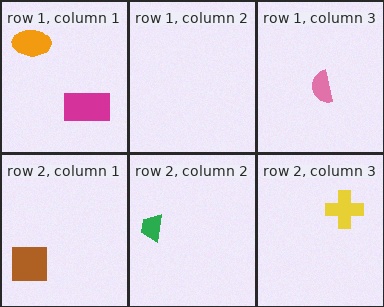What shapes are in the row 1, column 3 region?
The pink semicircle.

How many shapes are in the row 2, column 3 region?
1.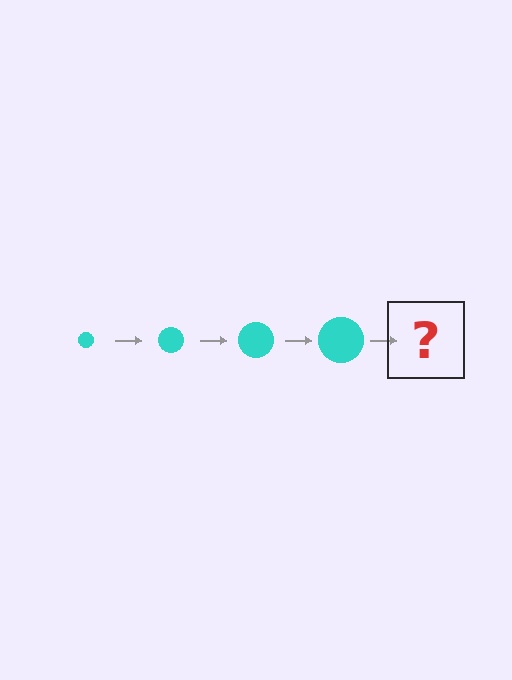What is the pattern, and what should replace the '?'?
The pattern is that the circle gets progressively larger each step. The '?' should be a cyan circle, larger than the previous one.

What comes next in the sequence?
The next element should be a cyan circle, larger than the previous one.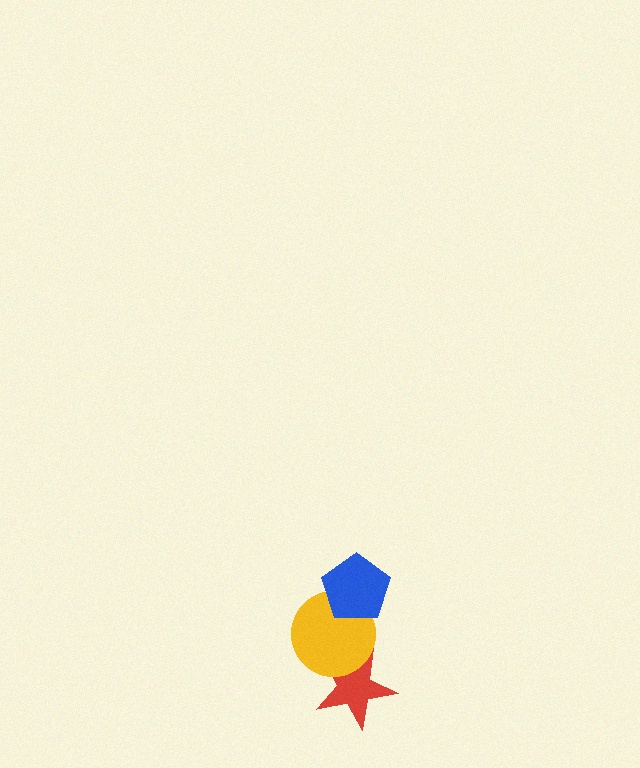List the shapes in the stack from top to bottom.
From top to bottom: the blue pentagon, the yellow circle, the red star.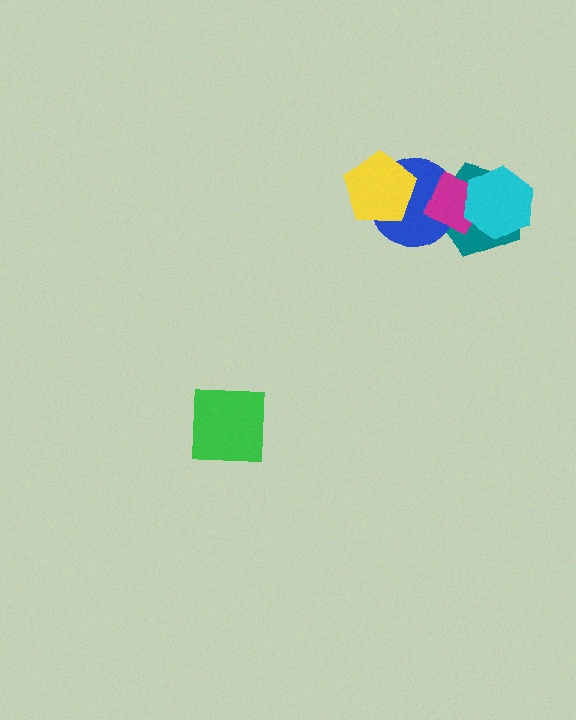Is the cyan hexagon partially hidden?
No, no other shape covers it.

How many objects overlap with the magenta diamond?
3 objects overlap with the magenta diamond.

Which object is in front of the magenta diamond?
The cyan hexagon is in front of the magenta diamond.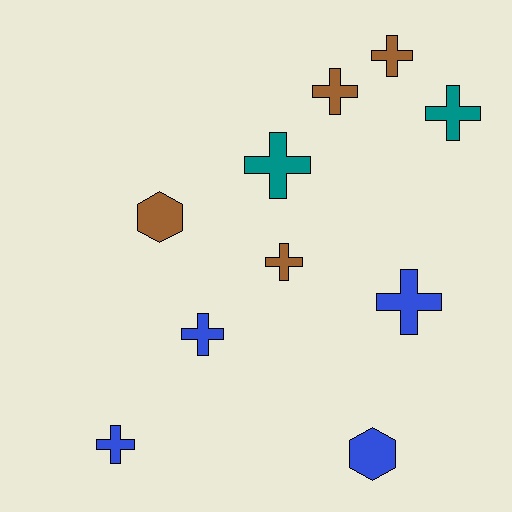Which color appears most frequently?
Blue, with 4 objects.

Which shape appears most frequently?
Cross, with 8 objects.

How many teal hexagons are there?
There are no teal hexagons.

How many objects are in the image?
There are 10 objects.